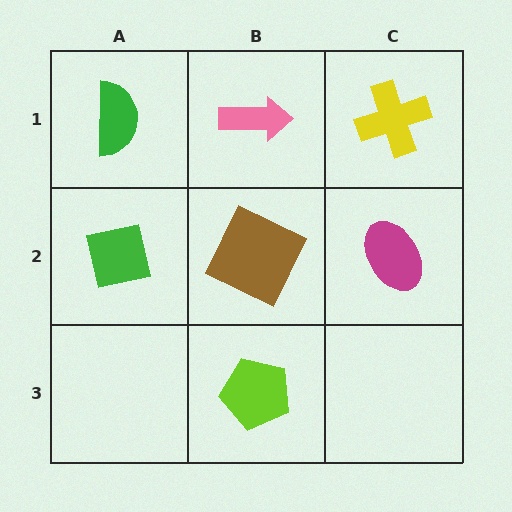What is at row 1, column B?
A pink arrow.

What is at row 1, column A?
A green semicircle.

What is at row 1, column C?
A yellow cross.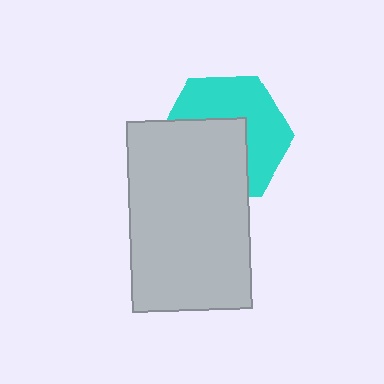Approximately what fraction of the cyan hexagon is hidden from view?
Roughly 49% of the cyan hexagon is hidden behind the light gray rectangle.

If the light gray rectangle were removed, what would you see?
You would see the complete cyan hexagon.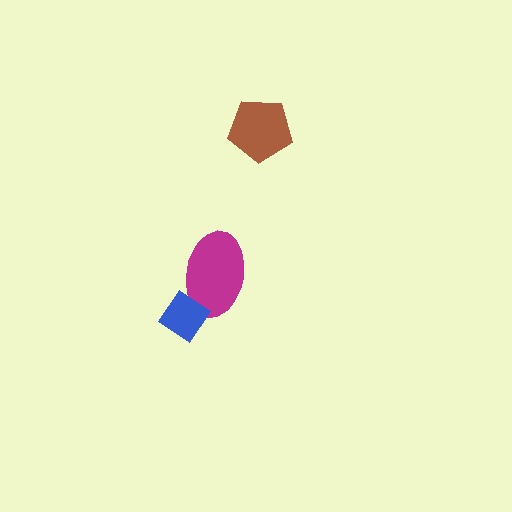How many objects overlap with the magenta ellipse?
1 object overlaps with the magenta ellipse.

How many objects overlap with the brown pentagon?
0 objects overlap with the brown pentagon.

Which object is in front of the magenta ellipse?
The blue diamond is in front of the magenta ellipse.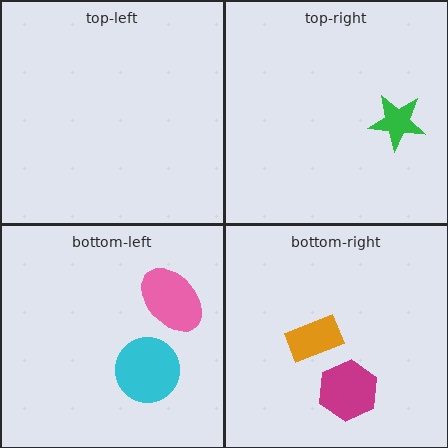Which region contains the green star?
The top-right region.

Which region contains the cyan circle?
The bottom-left region.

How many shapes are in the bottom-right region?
2.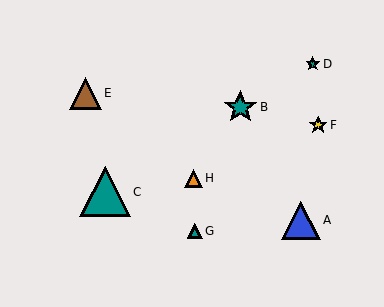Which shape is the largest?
The teal triangle (labeled C) is the largest.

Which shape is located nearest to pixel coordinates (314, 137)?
The yellow star (labeled F) at (318, 125) is nearest to that location.